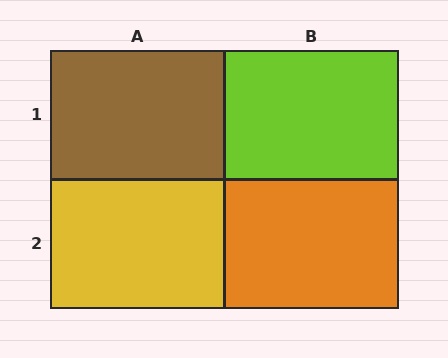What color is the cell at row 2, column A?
Yellow.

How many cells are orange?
1 cell is orange.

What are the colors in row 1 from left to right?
Brown, lime.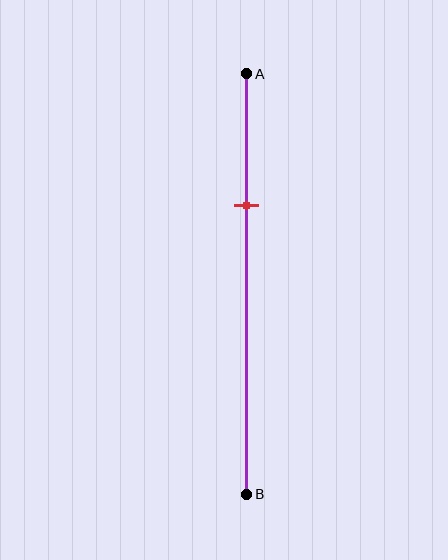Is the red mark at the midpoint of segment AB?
No, the mark is at about 30% from A, not at the 50% midpoint.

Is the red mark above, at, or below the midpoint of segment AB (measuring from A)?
The red mark is above the midpoint of segment AB.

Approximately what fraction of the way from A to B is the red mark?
The red mark is approximately 30% of the way from A to B.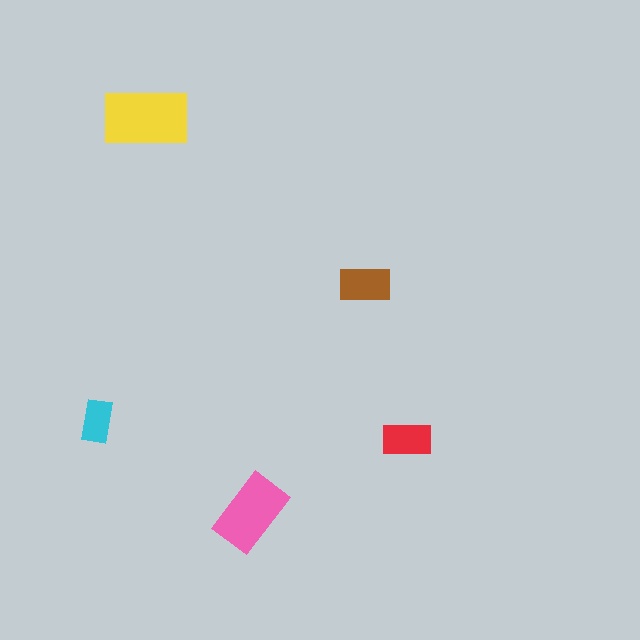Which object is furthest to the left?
The cyan rectangle is leftmost.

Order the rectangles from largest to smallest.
the yellow one, the pink one, the brown one, the red one, the cyan one.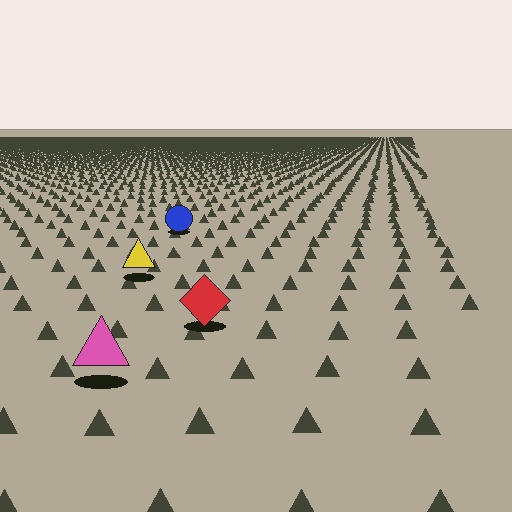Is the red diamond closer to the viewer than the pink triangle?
No. The pink triangle is closer — you can tell from the texture gradient: the ground texture is coarser near it.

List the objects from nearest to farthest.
From nearest to farthest: the pink triangle, the red diamond, the yellow triangle, the blue circle.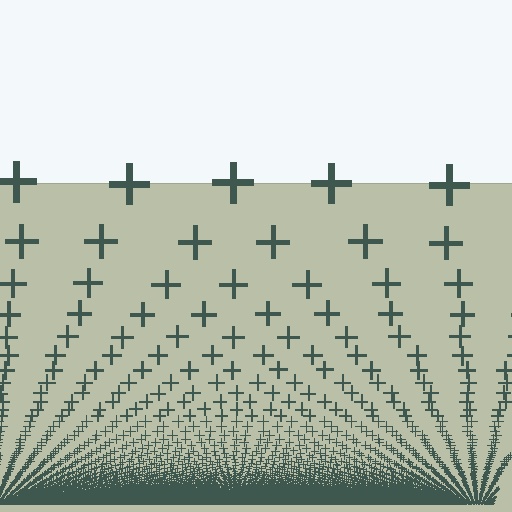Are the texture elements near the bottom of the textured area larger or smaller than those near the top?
Smaller. The gradient is inverted — elements near the bottom are smaller and denser.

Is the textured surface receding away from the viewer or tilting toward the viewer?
The surface appears to tilt toward the viewer. Texture elements get larger and sparser toward the top.